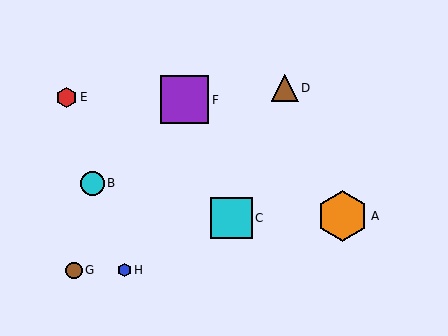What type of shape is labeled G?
Shape G is a brown circle.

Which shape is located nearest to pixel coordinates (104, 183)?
The cyan circle (labeled B) at (92, 183) is nearest to that location.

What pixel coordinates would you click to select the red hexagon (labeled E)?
Click at (67, 97) to select the red hexagon E.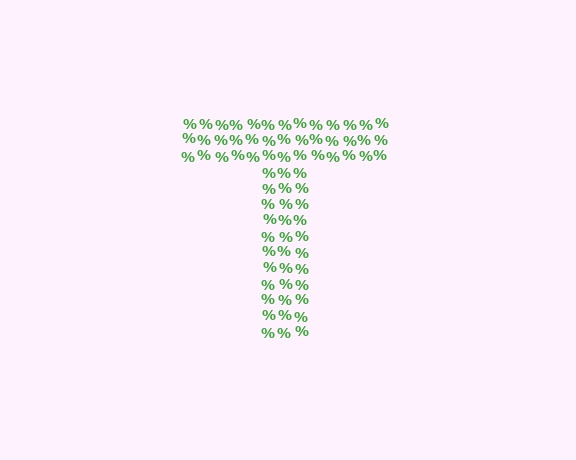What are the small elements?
The small elements are percent signs.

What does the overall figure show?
The overall figure shows the letter T.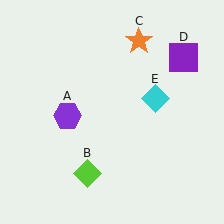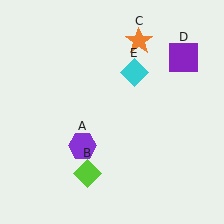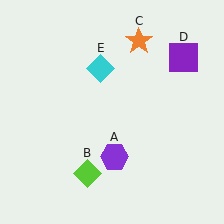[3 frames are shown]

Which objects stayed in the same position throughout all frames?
Lime diamond (object B) and orange star (object C) and purple square (object D) remained stationary.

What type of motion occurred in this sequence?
The purple hexagon (object A), cyan diamond (object E) rotated counterclockwise around the center of the scene.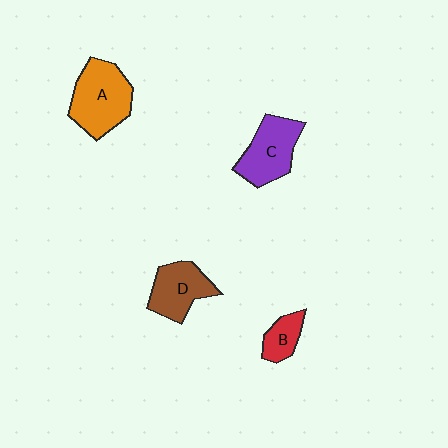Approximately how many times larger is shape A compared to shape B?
Approximately 2.4 times.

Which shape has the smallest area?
Shape B (red).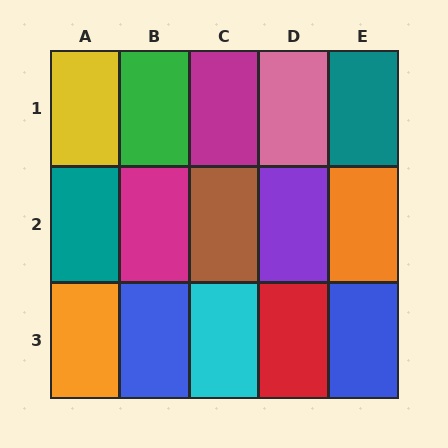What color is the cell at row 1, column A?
Yellow.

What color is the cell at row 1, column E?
Teal.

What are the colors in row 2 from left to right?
Teal, magenta, brown, purple, orange.